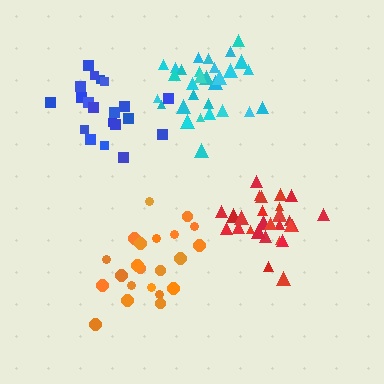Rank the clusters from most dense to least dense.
red, cyan, blue, orange.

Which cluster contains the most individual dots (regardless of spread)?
Cyan (31).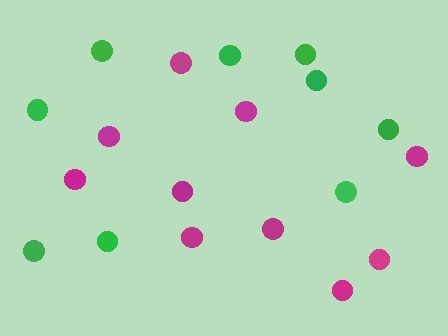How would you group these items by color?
There are 2 groups: one group of green circles (9) and one group of magenta circles (10).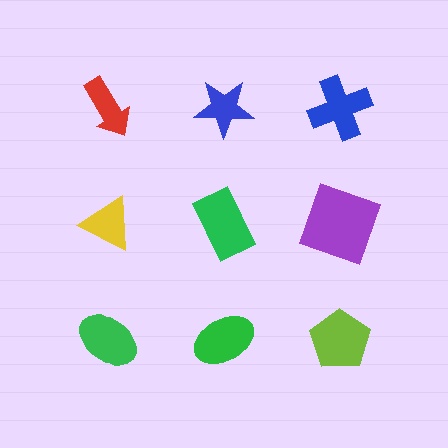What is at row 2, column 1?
A yellow triangle.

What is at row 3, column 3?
A lime pentagon.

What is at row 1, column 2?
A blue star.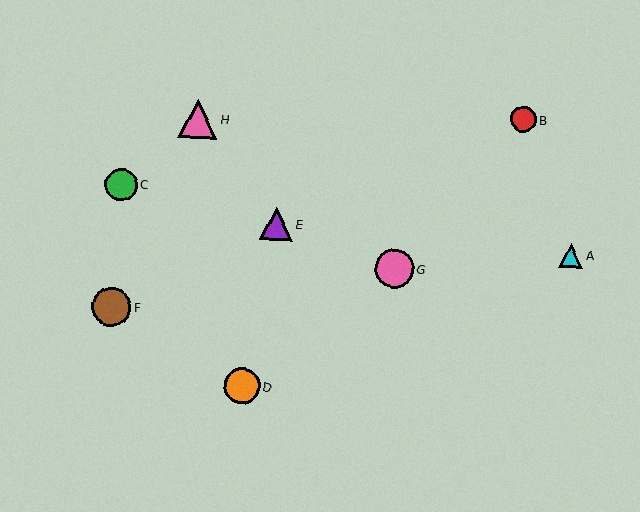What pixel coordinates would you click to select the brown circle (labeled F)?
Click at (112, 307) to select the brown circle F.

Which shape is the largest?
The brown circle (labeled F) is the largest.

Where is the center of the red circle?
The center of the red circle is at (523, 119).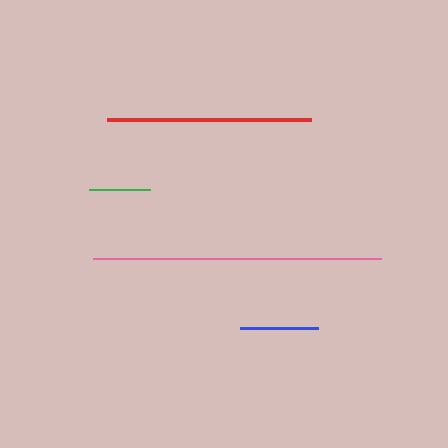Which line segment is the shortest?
The green line is the shortest at approximately 61 pixels.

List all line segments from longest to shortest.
From longest to shortest: pink, red, blue, green.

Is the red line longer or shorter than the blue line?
The red line is longer than the blue line.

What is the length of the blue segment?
The blue segment is approximately 78 pixels long.